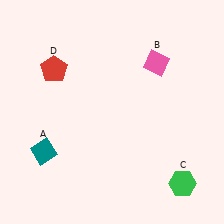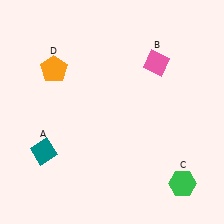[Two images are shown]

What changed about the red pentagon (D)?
In Image 1, D is red. In Image 2, it changed to orange.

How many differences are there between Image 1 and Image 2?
There is 1 difference between the two images.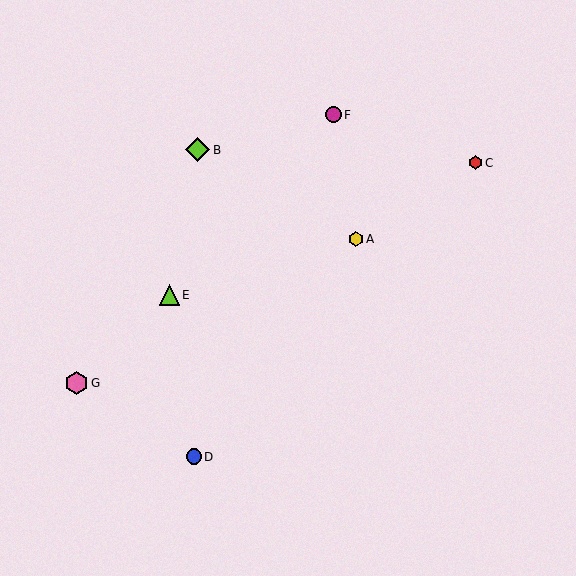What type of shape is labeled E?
Shape E is a lime triangle.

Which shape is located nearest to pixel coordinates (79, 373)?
The pink hexagon (labeled G) at (77, 383) is nearest to that location.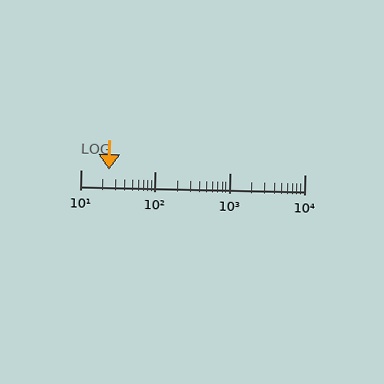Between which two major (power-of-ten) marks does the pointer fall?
The pointer is between 10 and 100.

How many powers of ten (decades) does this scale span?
The scale spans 3 decades, from 10 to 10000.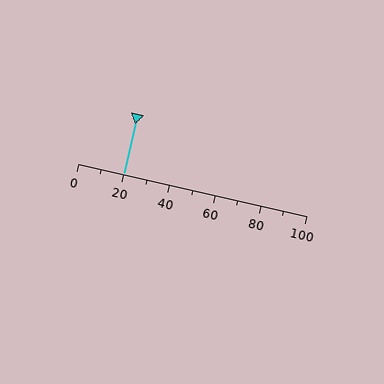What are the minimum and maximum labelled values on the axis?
The axis runs from 0 to 100.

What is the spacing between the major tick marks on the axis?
The major ticks are spaced 20 apart.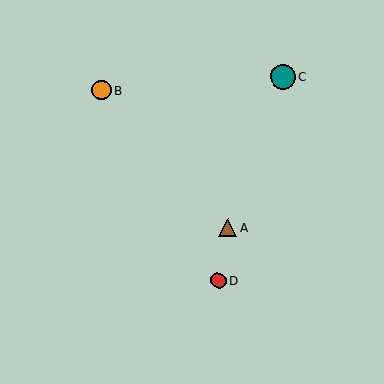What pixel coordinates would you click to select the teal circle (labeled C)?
Click at (283, 77) to select the teal circle C.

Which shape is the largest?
The teal circle (labeled C) is the largest.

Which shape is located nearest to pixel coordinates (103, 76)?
The orange circle (labeled B) at (101, 90) is nearest to that location.